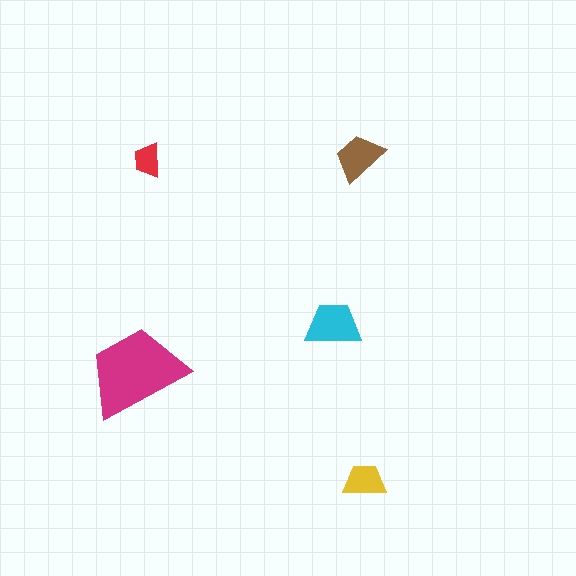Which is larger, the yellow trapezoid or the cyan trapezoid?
The cyan one.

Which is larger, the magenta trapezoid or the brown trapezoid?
The magenta one.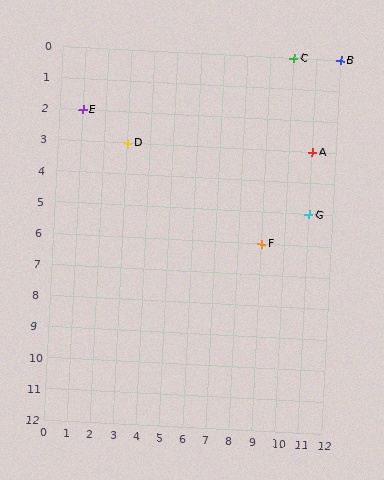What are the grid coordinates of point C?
Point C is at grid coordinates (10, 0).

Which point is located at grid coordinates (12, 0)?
Point B is at (12, 0).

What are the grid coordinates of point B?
Point B is at grid coordinates (12, 0).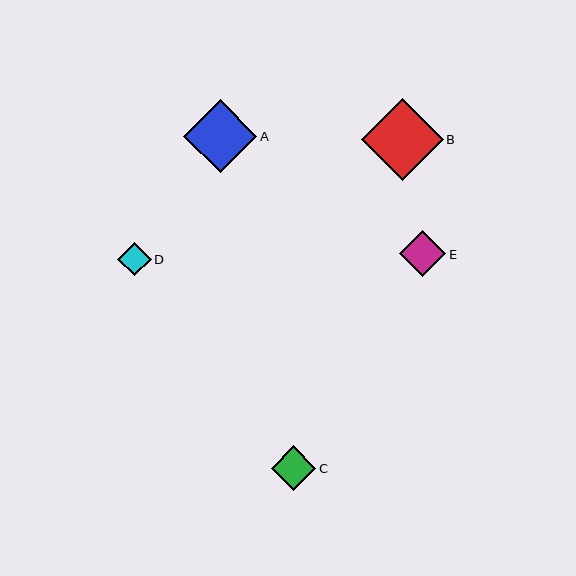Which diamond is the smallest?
Diamond D is the smallest with a size of approximately 33 pixels.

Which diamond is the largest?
Diamond B is the largest with a size of approximately 82 pixels.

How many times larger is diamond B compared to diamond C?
Diamond B is approximately 1.8 times the size of diamond C.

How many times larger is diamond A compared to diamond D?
Diamond A is approximately 2.2 times the size of diamond D.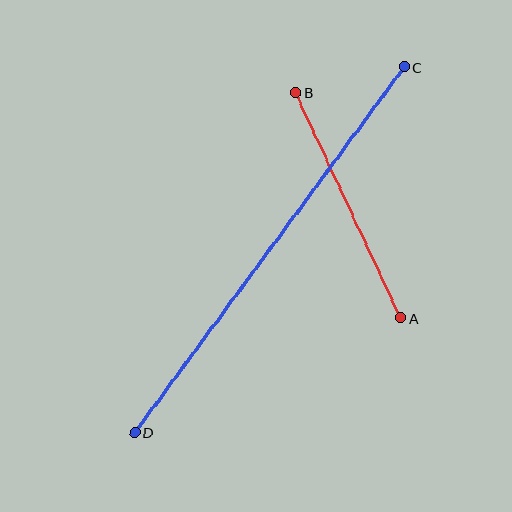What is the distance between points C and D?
The distance is approximately 454 pixels.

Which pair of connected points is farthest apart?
Points C and D are farthest apart.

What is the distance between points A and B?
The distance is approximately 248 pixels.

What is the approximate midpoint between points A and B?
The midpoint is at approximately (348, 205) pixels.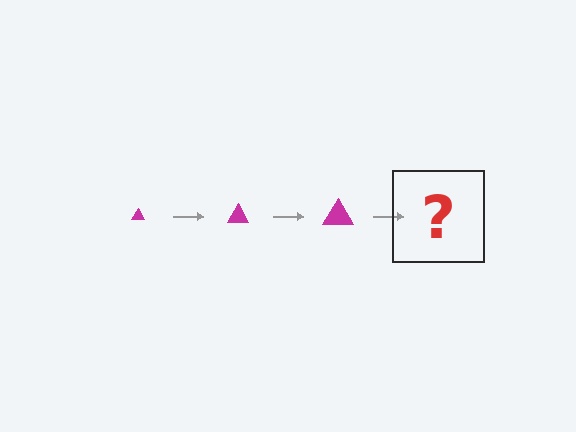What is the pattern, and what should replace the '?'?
The pattern is that the triangle gets progressively larger each step. The '?' should be a magenta triangle, larger than the previous one.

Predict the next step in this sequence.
The next step is a magenta triangle, larger than the previous one.